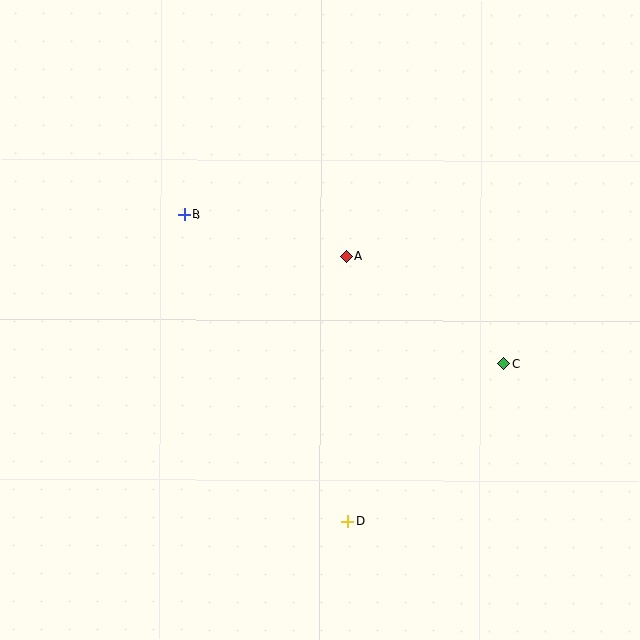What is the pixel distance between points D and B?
The distance between D and B is 347 pixels.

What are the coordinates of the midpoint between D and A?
The midpoint between D and A is at (347, 389).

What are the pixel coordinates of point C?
Point C is at (504, 364).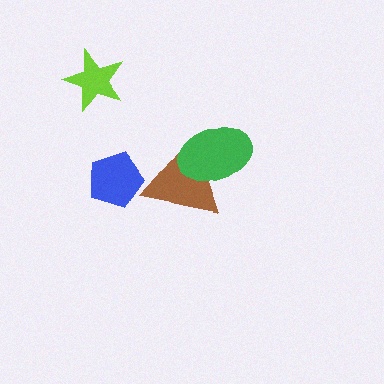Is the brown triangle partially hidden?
Yes, it is partially covered by another shape.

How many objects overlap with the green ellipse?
1 object overlaps with the green ellipse.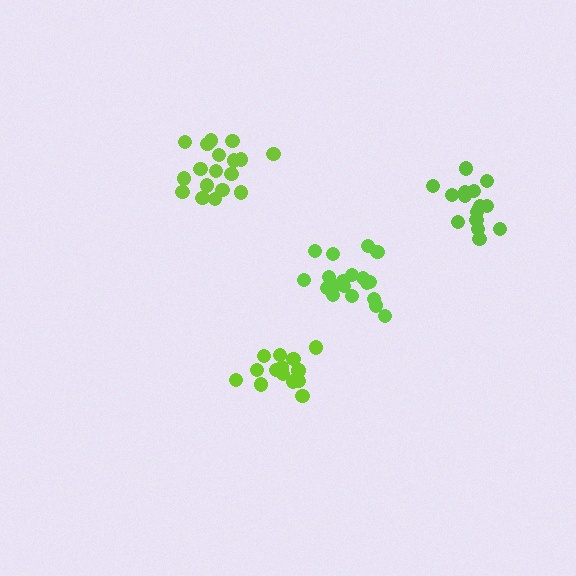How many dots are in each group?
Group 1: 19 dots, Group 2: 15 dots, Group 3: 16 dots, Group 4: 19 dots (69 total).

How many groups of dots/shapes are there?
There are 4 groups.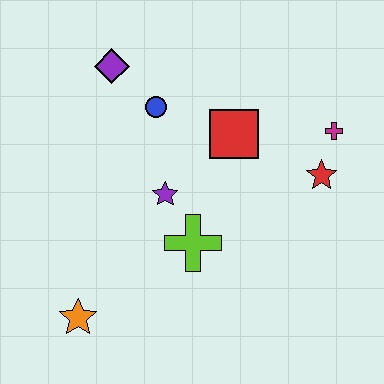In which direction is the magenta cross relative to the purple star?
The magenta cross is to the right of the purple star.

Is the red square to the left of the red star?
Yes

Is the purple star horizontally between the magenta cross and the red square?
No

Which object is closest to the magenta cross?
The red star is closest to the magenta cross.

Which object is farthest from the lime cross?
The purple diamond is farthest from the lime cross.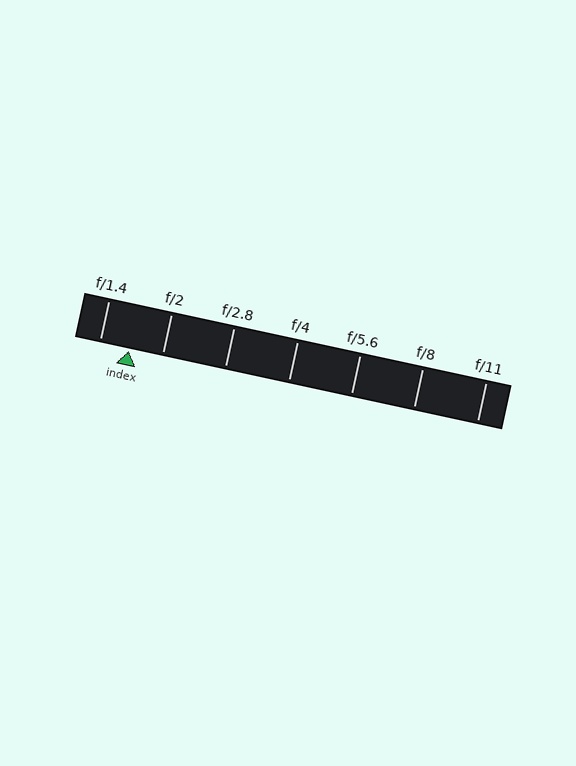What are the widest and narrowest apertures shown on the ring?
The widest aperture shown is f/1.4 and the narrowest is f/11.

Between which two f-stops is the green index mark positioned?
The index mark is between f/1.4 and f/2.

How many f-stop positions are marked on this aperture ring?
There are 7 f-stop positions marked.